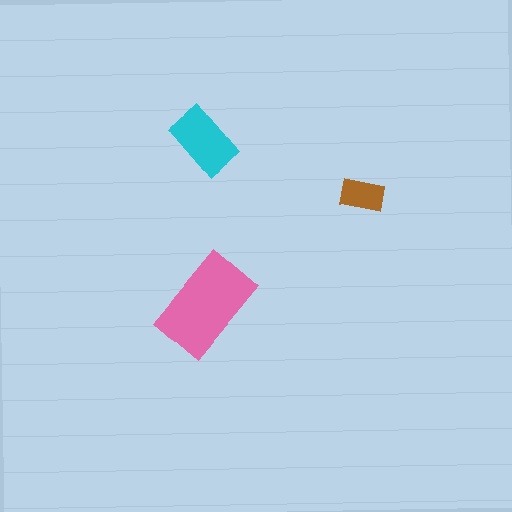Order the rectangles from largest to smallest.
the pink one, the cyan one, the brown one.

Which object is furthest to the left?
The pink rectangle is leftmost.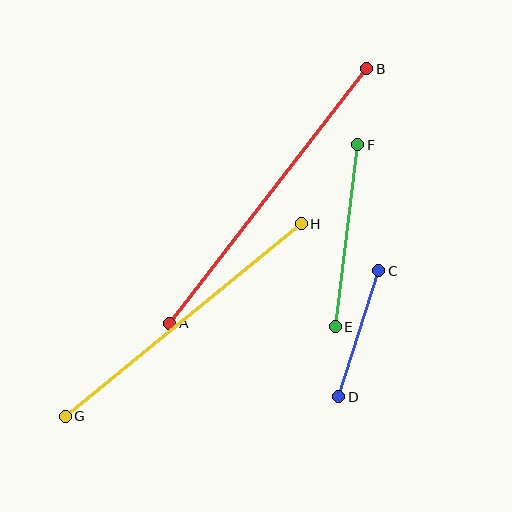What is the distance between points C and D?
The distance is approximately 132 pixels.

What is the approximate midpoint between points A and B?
The midpoint is at approximately (268, 196) pixels.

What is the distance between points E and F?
The distance is approximately 184 pixels.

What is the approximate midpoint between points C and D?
The midpoint is at approximately (359, 334) pixels.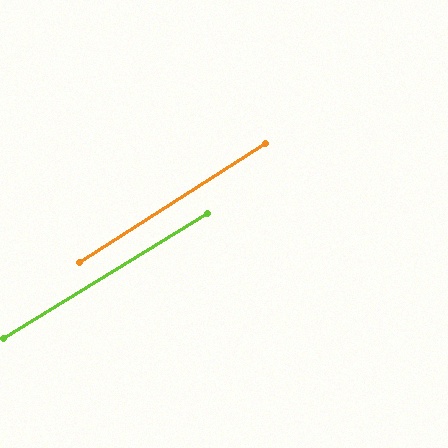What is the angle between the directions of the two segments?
Approximately 1 degree.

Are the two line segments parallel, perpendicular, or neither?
Parallel — their directions differ by only 1.2°.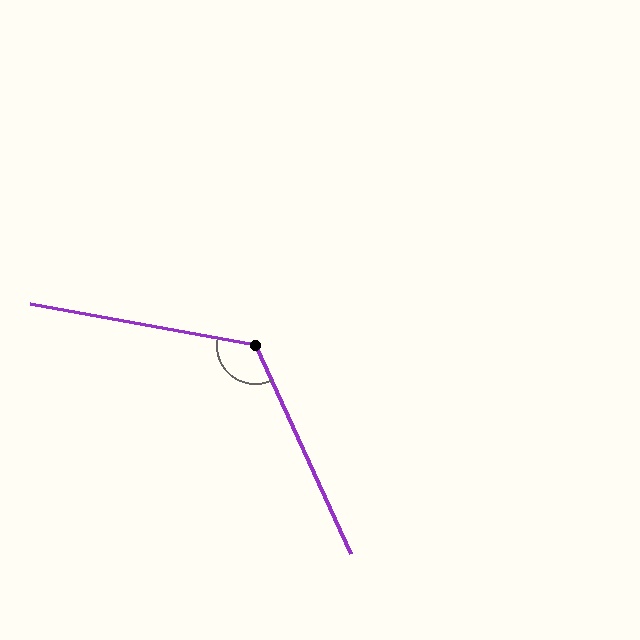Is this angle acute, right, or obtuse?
It is obtuse.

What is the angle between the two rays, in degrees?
Approximately 125 degrees.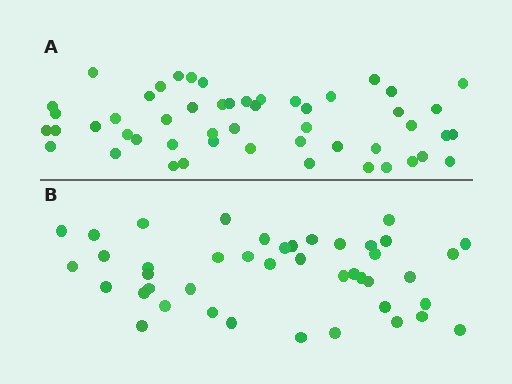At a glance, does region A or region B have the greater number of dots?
Region A (the top region) has more dots.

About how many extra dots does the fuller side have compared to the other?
Region A has roughly 8 or so more dots than region B.